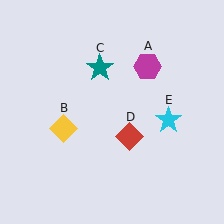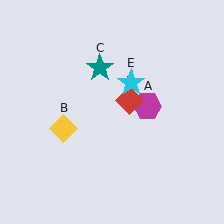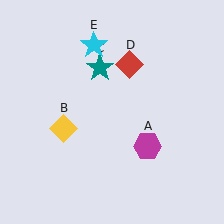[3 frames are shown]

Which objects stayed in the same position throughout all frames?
Yellow diamond (object B) and teal star (object C) remained stationary.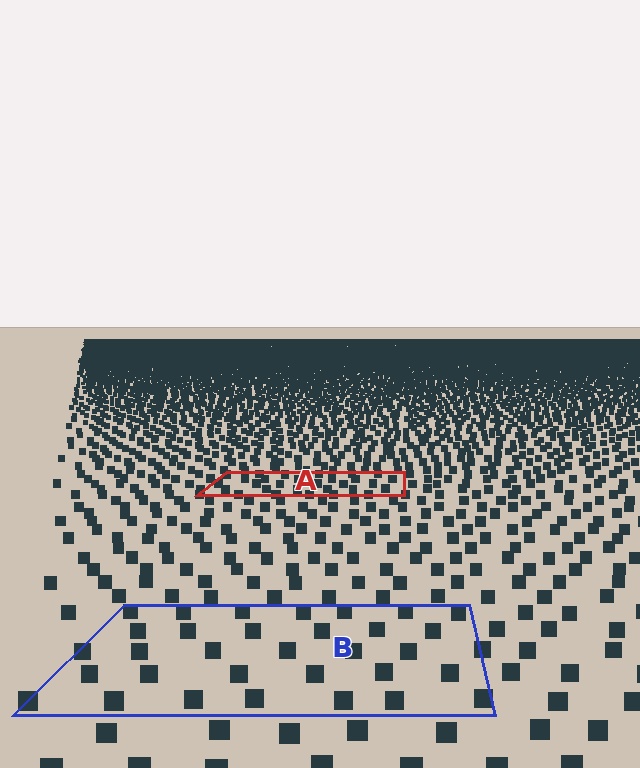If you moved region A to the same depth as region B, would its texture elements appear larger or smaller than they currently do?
They would appear larger. At a closer depth, the same texture elements are projected at a bigger on-screen size.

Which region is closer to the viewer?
Region B is closer. The texture elements there are larger and more spread out.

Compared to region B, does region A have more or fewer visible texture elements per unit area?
Region A has more texture elements per unit area — they are packed more densely because it is farther away.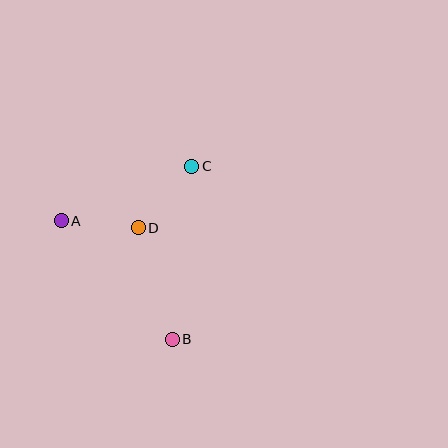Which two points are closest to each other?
Points A and D are closest to each other.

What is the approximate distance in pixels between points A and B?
The distance between A and B is approximately 162 pixels.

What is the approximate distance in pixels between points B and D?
The distance between B and D is approximately 117 pixels.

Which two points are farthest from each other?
Points B and C are farthest from each other.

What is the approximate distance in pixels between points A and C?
The distance between A and C is approximately 142 pixels.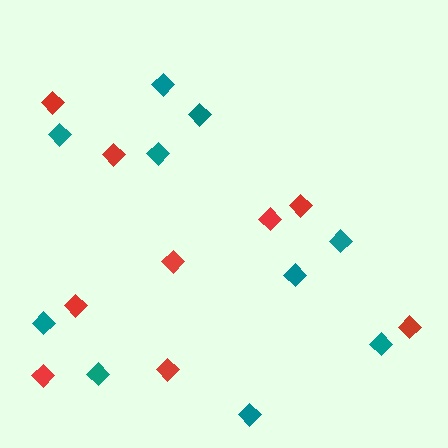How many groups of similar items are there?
There are 2 groups: one group of red diamonds (9) and one group of teal diamonds (10).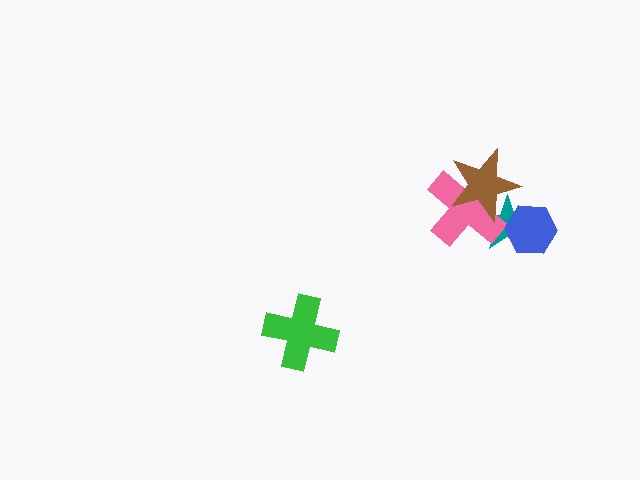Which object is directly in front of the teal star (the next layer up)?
The pink cross is directly in front of the teal star.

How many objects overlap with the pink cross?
2 objects overlap with the pink cross.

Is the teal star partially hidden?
Yes, it is partially covered by another shape.